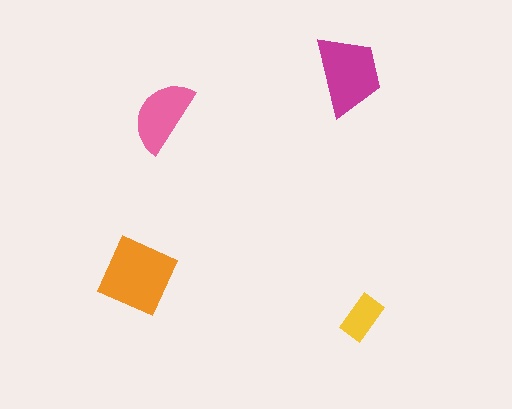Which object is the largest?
The orange diamond.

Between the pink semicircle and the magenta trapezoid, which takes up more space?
The magenta trapezoid.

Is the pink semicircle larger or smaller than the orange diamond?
Smaller.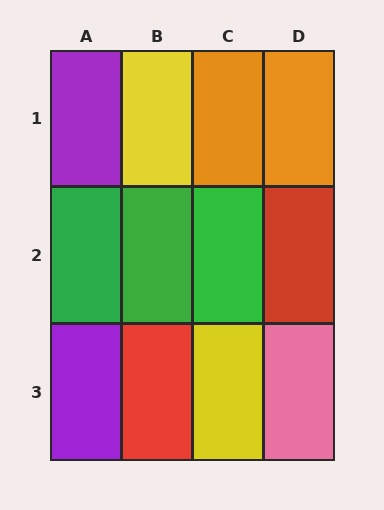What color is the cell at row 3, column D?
Pink.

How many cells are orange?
2 cells are orange.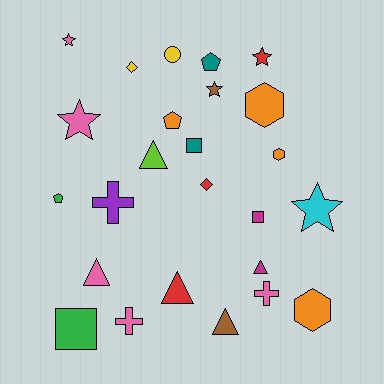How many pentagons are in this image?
There are 3 pentagons.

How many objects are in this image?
There are 25 objects.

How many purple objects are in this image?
There is 1 purple object.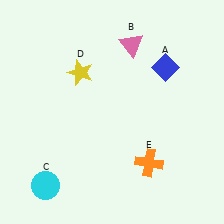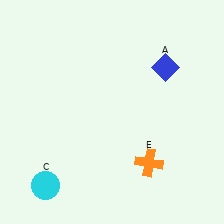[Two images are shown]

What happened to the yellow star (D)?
The yellow star (D) was removed in Image 2. It was in the top-left area of Image 1.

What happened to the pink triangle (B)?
The pink triangle (B) was removed in Image 2. It was in the top-right area of Image 1.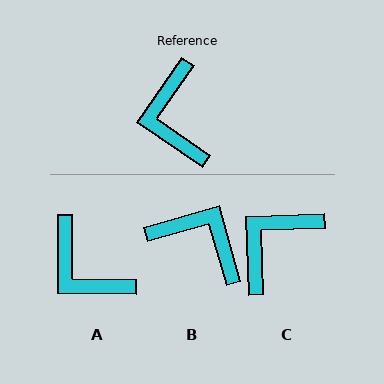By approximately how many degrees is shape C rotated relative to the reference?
Approximately 54 degrees clockwise.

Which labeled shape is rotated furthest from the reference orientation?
B, about 130 degrees away.